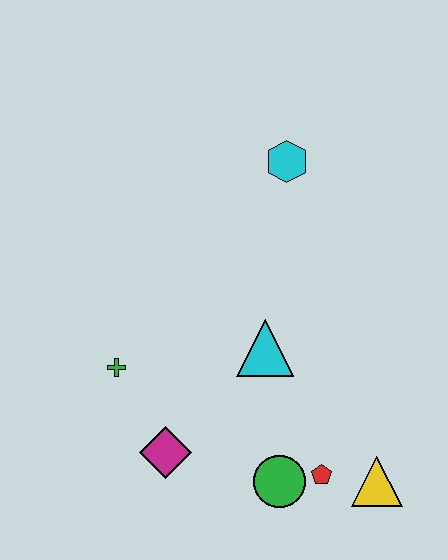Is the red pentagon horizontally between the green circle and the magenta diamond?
No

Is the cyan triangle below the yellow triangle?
No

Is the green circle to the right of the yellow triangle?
No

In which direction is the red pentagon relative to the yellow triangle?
The red pentagon is to the left of the yellow triangle.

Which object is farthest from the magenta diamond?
The cyan hexagon is farthest from the magenta diamond.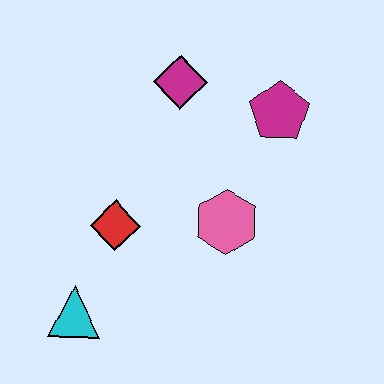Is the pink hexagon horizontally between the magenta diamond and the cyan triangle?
No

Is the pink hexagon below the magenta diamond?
Yes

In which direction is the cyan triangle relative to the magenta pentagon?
The cyan triangle is below the magenta pentagon.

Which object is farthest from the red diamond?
The magenta pentagon is farthest from the red diamond.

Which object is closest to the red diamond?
The cyan triangle is closest to the red diamond.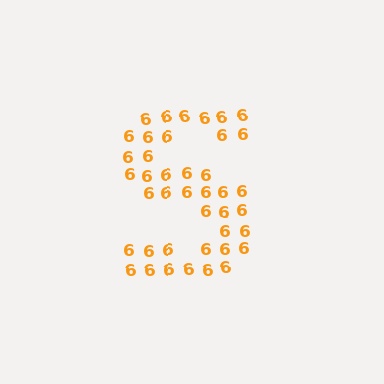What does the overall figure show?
The overall figure shows the letter S.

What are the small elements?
The small elements are digit 6's.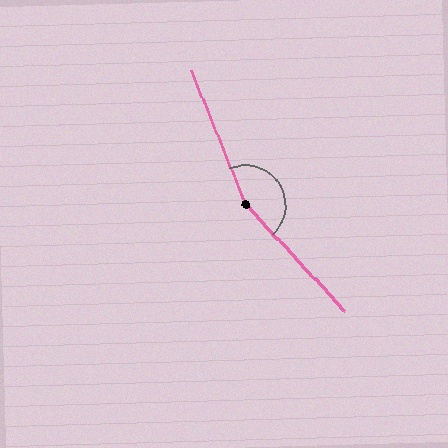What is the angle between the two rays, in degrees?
Approximately 159 degrees.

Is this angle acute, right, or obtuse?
It is obtuse.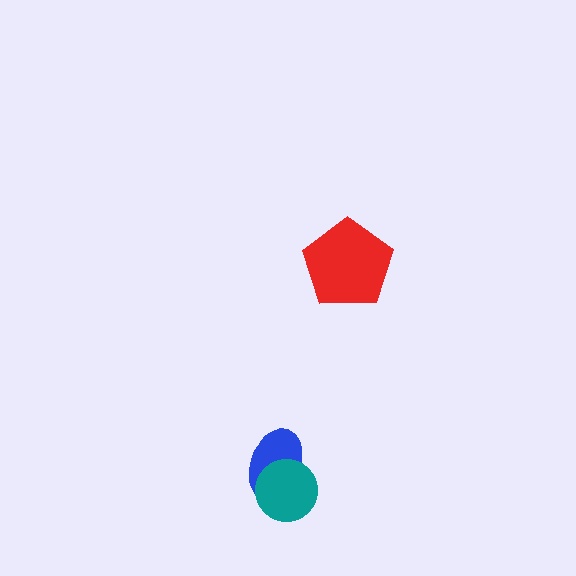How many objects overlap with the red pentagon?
0 objects overlap with the red pentagon.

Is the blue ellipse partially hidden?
Yes, it is partially covered by another shape.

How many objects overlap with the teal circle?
1 object overlaps with the teal circle.